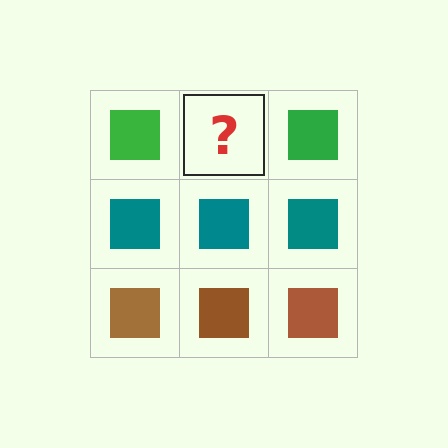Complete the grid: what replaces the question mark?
The question mark should be replaced with a green square.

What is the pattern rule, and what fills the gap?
The rule is that each row has a consistent color. The gap should be filled with a green square.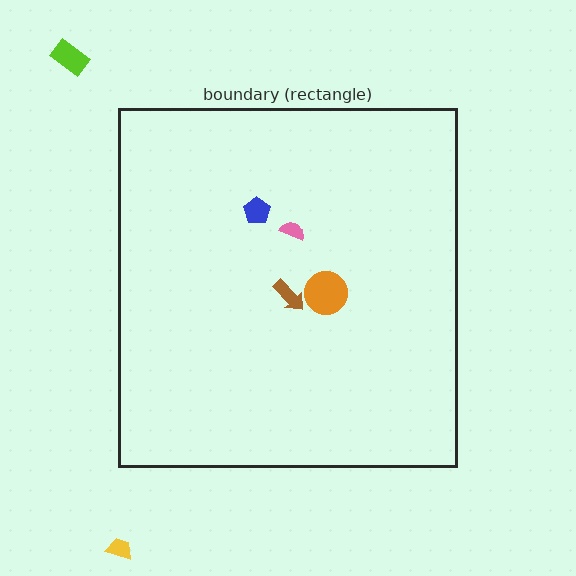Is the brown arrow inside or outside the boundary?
Inside.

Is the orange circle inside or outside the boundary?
Inside.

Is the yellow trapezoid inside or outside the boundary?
Outside.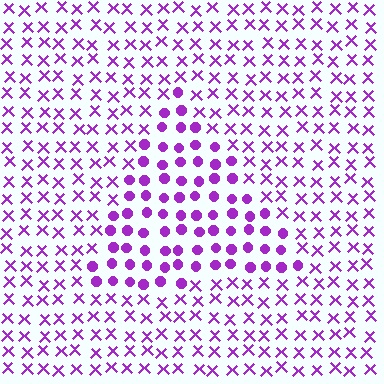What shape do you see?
I see a triangle.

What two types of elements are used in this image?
The image uses circles inside the triangle region and X marks outside it.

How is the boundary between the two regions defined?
The boundary is defined by a change in element shape: circles inside vs. X marks outside. All elements share the same color and spacing.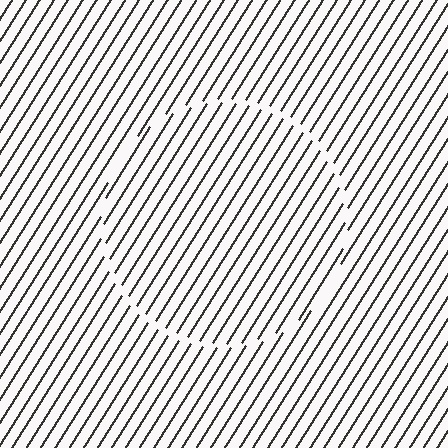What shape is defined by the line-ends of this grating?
An illusory circle. The interior of the shape contains the same grating, shifted by half a period — the contour is defined by the phase discontinuity where line-ends from the inner and outer gratings abut.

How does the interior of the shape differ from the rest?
The interior of the shape contains the same grating, shifted by half a period — the contour is defined by the phase discontinuity where line-ends from the inner and outer gratings abut.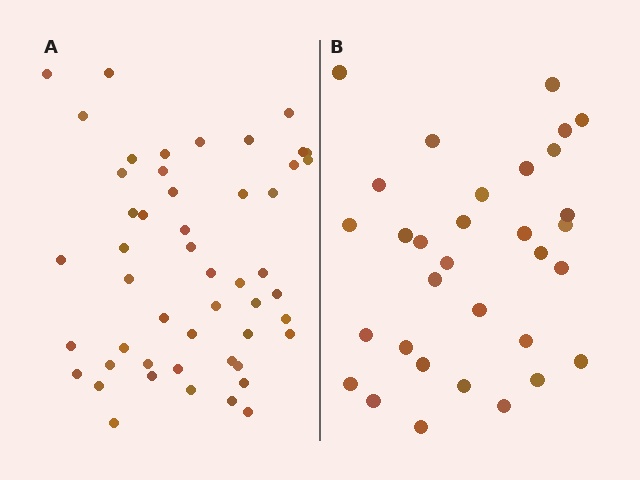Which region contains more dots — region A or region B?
Region A (the left region) has more dots.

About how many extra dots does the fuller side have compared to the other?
Region A has approximately 20 more dots than region B.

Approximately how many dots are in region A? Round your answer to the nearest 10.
About 50 dots.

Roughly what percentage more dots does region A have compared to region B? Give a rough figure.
About 55% more.